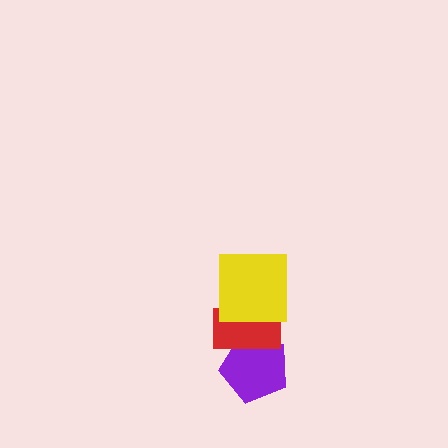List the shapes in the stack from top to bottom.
From top to bottom: the yellow square, the red rectangle, the purple pentagon.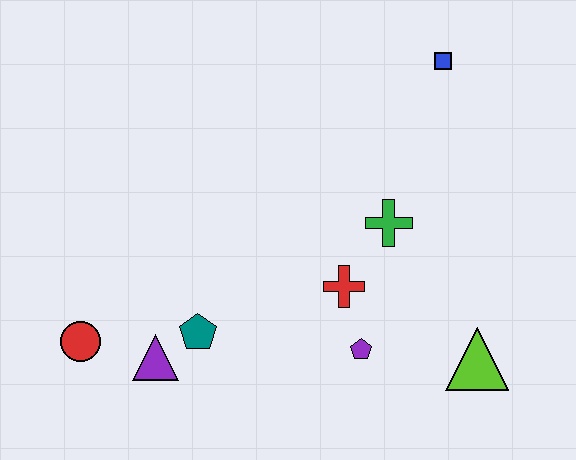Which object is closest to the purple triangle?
The teal pentagon is closest to the purple triangle.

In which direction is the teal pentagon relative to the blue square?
The teal pentagon is below the blue square.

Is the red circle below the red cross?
Yes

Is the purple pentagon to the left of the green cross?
Yes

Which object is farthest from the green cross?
The red circle is farthest from the green cross.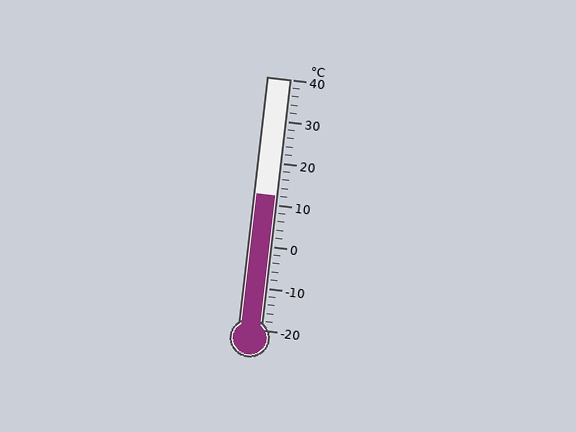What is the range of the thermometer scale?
The thermometer scale ranges from -20°C to 40°C.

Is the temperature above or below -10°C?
The temperature is above -10°C.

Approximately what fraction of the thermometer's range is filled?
The thermometer is filled to approximately 55% of its range.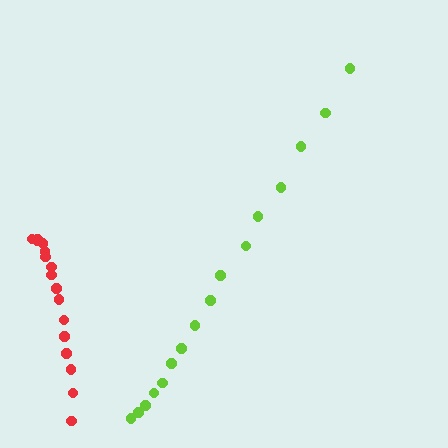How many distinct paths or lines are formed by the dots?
There are 2 distinct paths.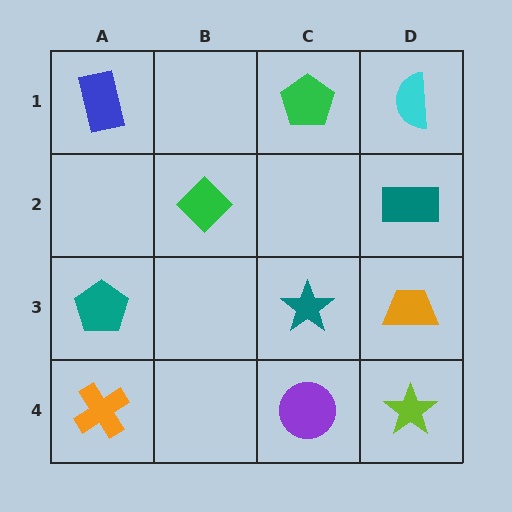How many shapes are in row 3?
3 shapes.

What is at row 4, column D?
A lime star.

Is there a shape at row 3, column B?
No, that cell is empty.